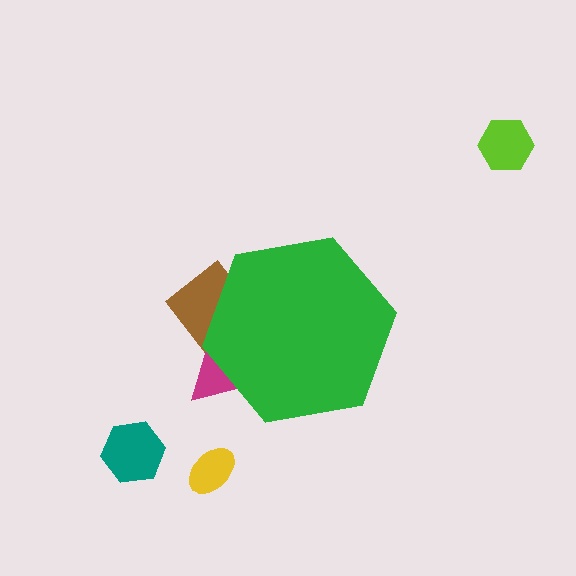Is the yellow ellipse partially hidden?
No, the yellow ellipse is fully visible.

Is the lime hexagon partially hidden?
No, the lime hexagon is fully visible.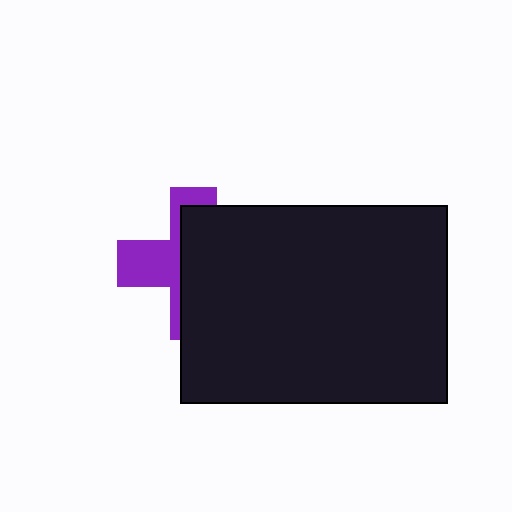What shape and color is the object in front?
The object in front is a black rectangle.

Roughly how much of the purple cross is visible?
A small part of it is visible (roughly 38%).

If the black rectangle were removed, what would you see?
You would see the complete purple cross.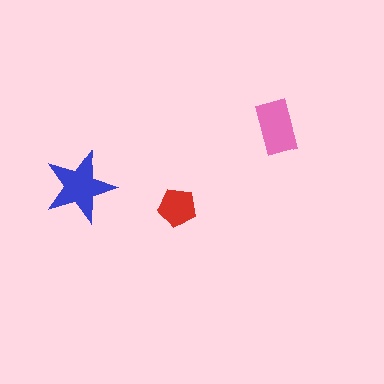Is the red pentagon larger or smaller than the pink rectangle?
Smaller.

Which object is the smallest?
The red pentagon.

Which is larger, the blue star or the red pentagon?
The blue star.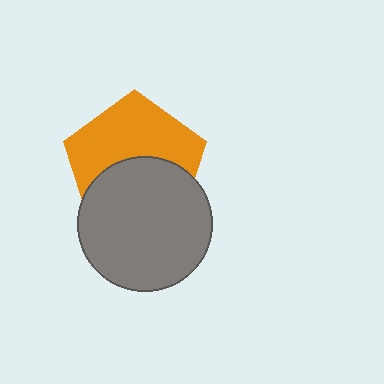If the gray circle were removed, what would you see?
You would see the complete orange pentagon.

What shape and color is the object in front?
The object in front is a gray circle.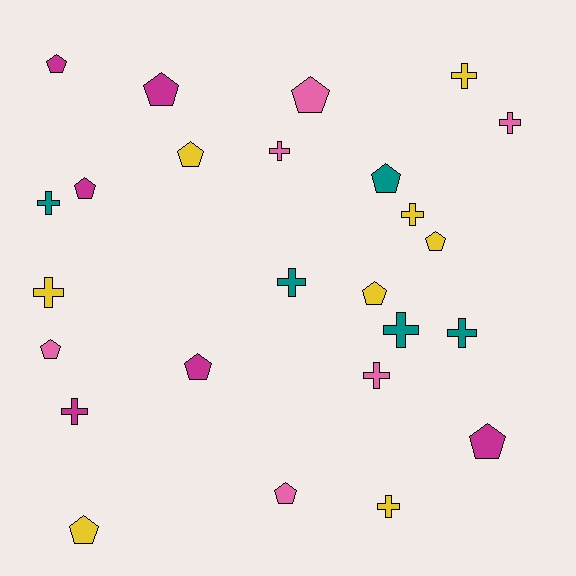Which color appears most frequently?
Yellow, with 8 objects.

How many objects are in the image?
There are 25 objects.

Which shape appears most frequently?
Pentagon, with 13 objects.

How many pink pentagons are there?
There are 3 pink pentagons.